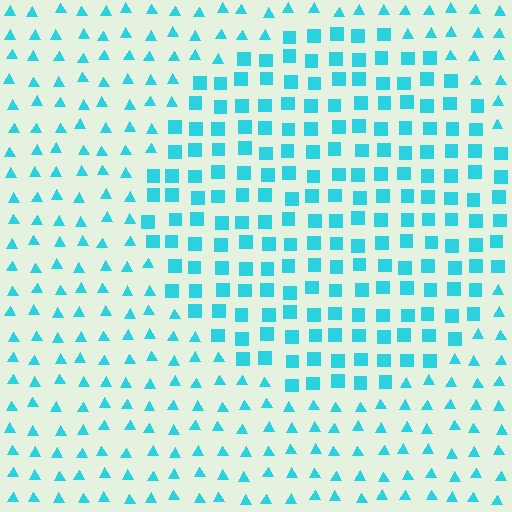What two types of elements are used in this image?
The image uses squares inside the circle region and triangles outside it.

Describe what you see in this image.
The image is filled with small cyan elements arranged in a uniform grid. A circle-shaped region contains squares, while the surrounding area contains triangles. The boundary is defined purely by the change in element shape.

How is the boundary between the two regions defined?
The boundary is defined by a change in element shape: squares inside vs. triangles outside. All elements share the same color and spacing.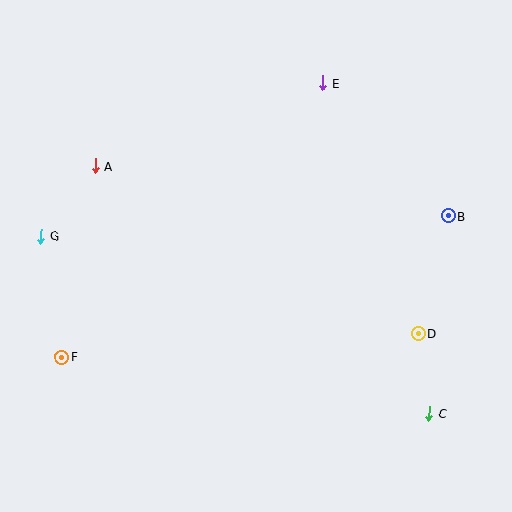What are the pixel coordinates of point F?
Point F is at (61, 357).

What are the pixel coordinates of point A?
Point A is at (95, 166).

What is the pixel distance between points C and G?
The distance between C and G is 427 pixels.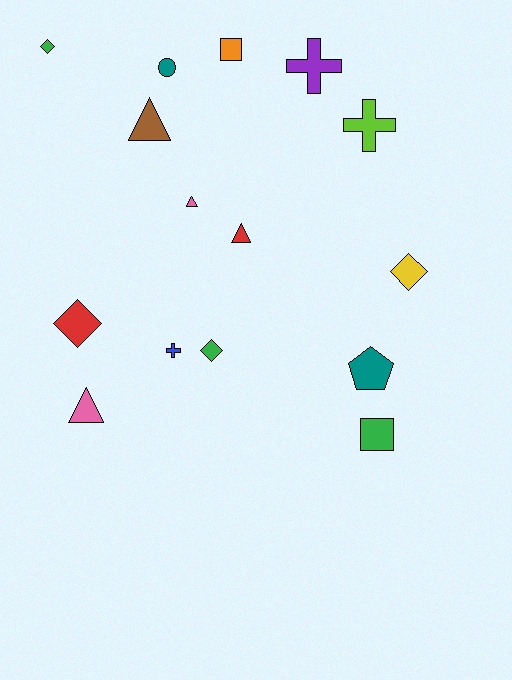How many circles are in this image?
There is 1 circle.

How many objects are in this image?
There are 15 objects.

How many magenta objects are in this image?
There are no magenta objects.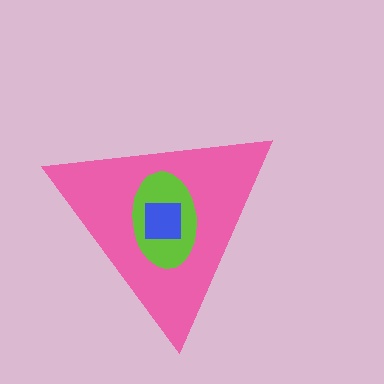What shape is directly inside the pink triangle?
The lime ellipse.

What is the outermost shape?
The pink triangle.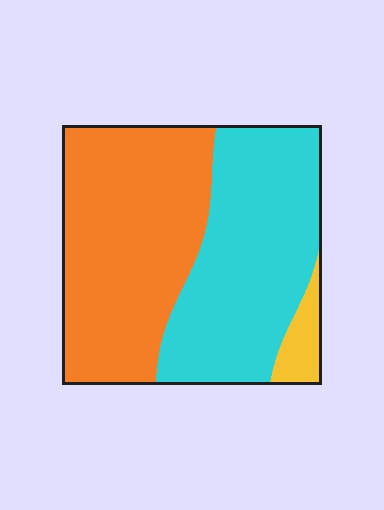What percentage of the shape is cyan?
Cyan covers 45% of the shape.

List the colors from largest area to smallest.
From largest to smallest: orange, cyan, yellow.